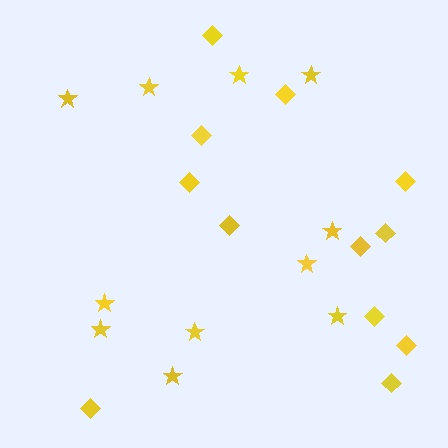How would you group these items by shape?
There are 2 groups: one group of diamonds (12) and one group of stars (11).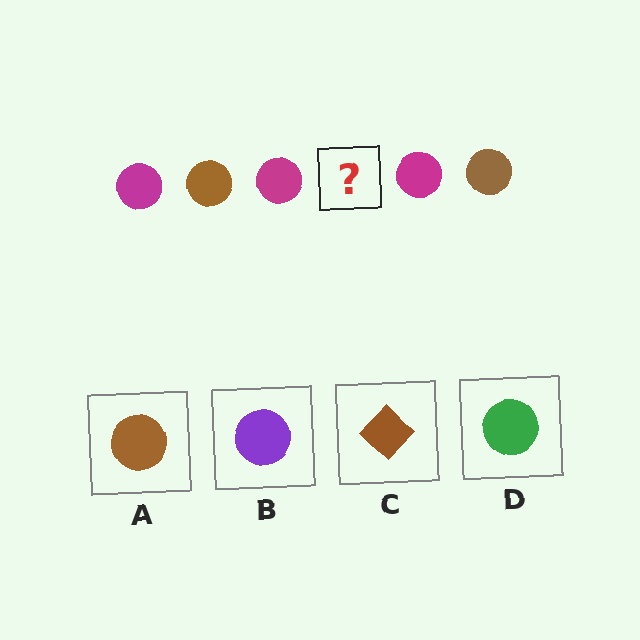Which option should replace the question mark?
Option A.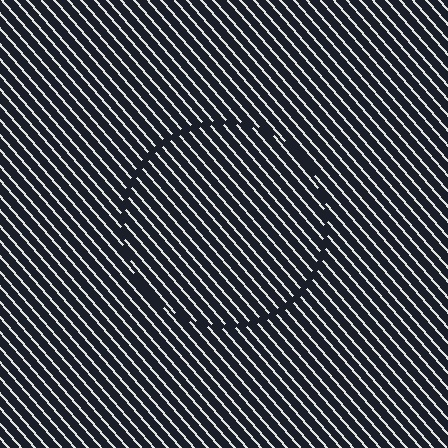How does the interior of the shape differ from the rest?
The interior of the shape contains the same grating, shifted by half a period — the contour is defined by the phase discontinuity where line-ends from the inner and outer gratings abut.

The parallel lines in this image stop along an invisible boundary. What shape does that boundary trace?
An illusory circle. The interior of the shape contains the same grating, shifted by half a period — the contour is defined by the phase discontinuity where line-ends from the inner and outer gratings abut.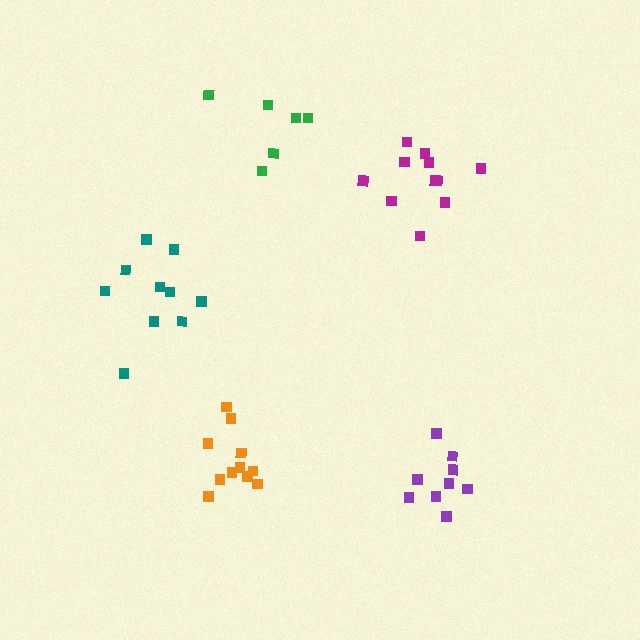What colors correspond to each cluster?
The clusters are colored: magenta, purple, teal, orange, green.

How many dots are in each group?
Group 1: 11 dots, Group 2: 9 dots, Group 3: 10 dots, Group 4: 11 dots, Group 5: 6 dots (47 total).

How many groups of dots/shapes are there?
There are 5 groups.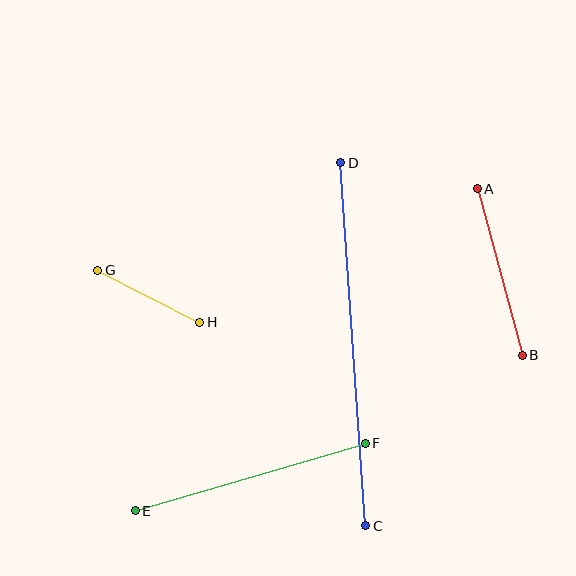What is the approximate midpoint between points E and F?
The midpoint is at approximately (250, 477) pixels.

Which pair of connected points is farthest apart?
Points C and D are farthest apart.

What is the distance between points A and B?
The distance is approximately 172 pixels.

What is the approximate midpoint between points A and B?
The midpoint is at approximately (500, 272) pixels.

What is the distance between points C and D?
The distance is approximately 364 pixels.